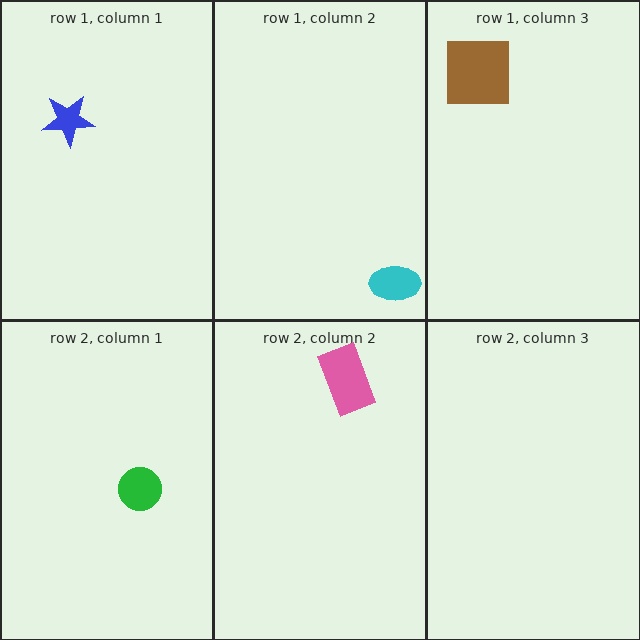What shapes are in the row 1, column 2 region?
The cyan ellipse.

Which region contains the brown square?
The row 1, column 3 region.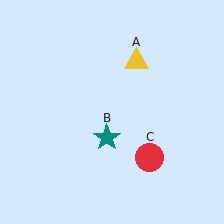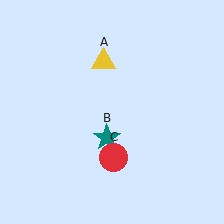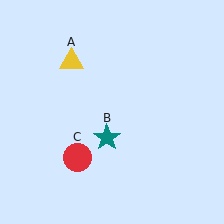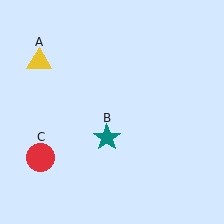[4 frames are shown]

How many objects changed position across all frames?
2 objects changed position: yellow triangle (object A), red circle (object C).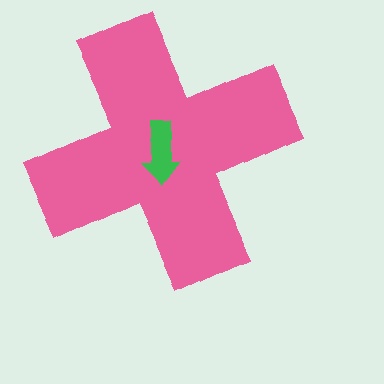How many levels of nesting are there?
2.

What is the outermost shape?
The pink cross.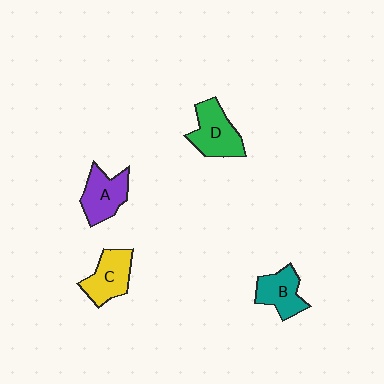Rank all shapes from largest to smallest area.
From largest to smallest: D (green), A (purple), C (yellow), B (teal).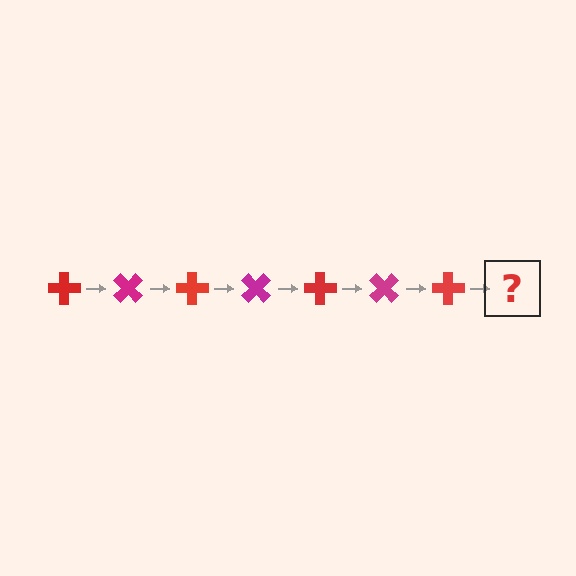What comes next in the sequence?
The next element should be a magenta cross, rotated 315 degrees from the start.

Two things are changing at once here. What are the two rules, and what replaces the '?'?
The two rules are that it rotates 45 degrees each step and the color cycles through red and magenta. The '?' should be a magenta cross, rotated 315 degrees from the start.